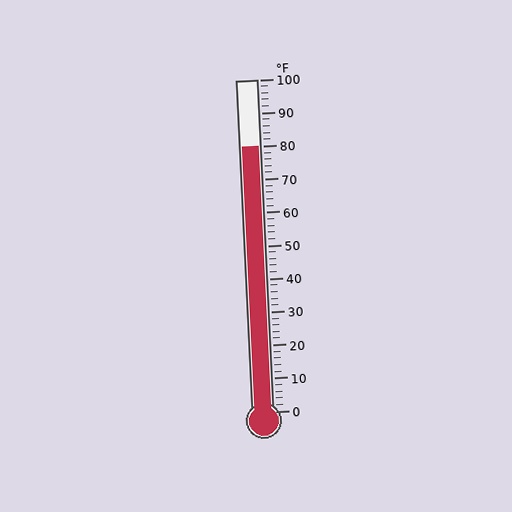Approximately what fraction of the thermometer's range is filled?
The thermometer is filled to approximately 80% of its range.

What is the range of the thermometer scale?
The thermometer scale ranges from 0°F to 100°F.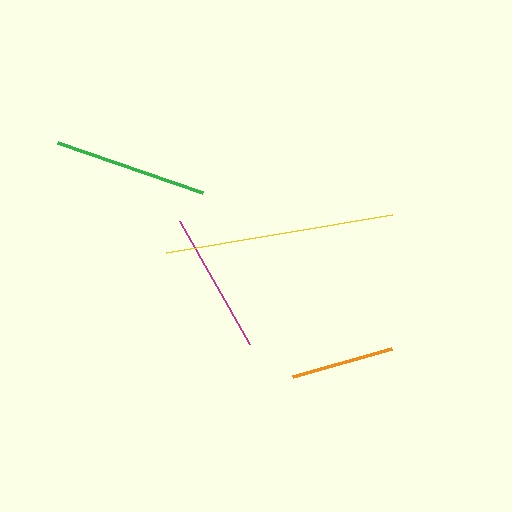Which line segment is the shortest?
The orange line is the shortest at approximately 103 pixels.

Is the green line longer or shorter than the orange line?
The green line is longer than the orange line.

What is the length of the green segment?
The green segment is approximately 153 pixels long.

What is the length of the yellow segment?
The yellow segment is approximately 229 pixels long.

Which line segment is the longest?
The yellow line is the longest at approximately 229 pixels.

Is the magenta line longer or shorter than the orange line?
The magenta line is longer than the orange line.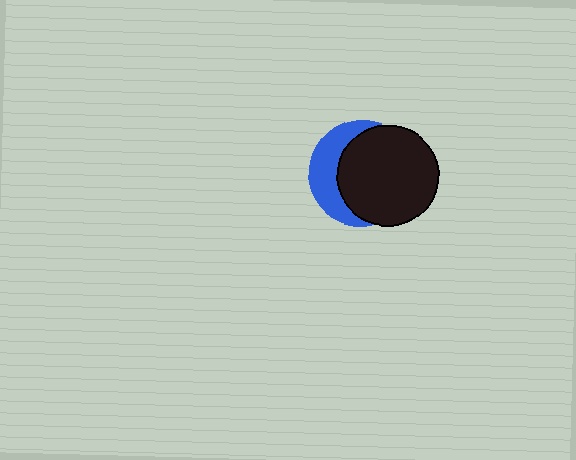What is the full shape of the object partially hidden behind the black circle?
The partially hidden object is a blue circle.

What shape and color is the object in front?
The object in front is a black circle.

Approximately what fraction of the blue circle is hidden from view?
Roughly 65% of the blue circle is hidden behind the black circle.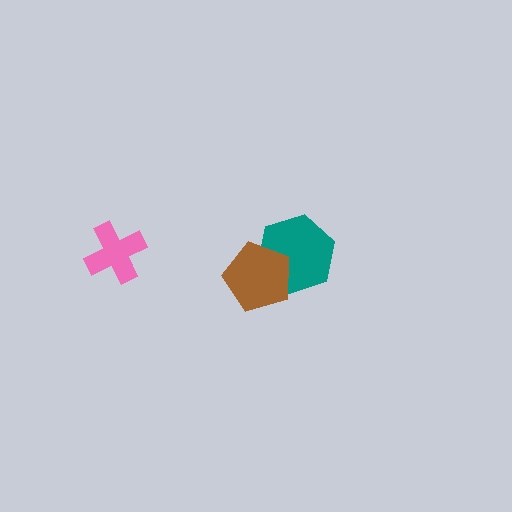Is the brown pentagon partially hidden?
No, no other shape covers it.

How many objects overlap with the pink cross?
0 objects overlap with the pink cross.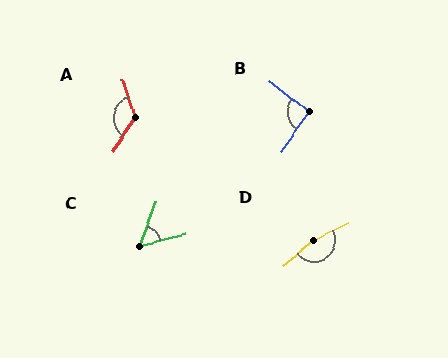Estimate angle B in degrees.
Approximately 92 degrees.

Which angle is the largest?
D, at approximately 167 degrees.